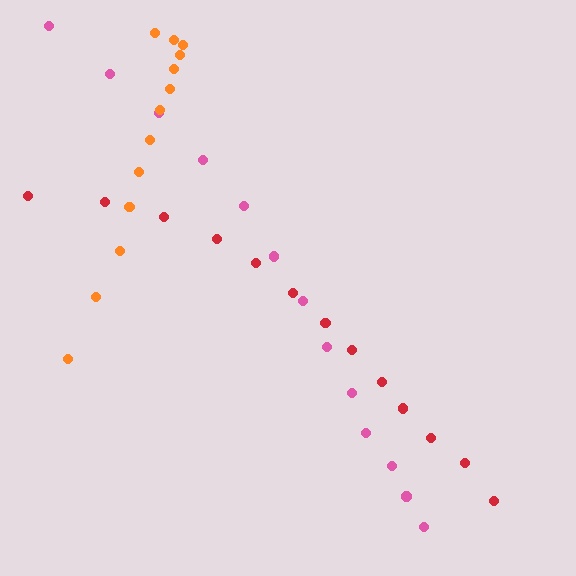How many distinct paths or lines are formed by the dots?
There are 3 distinct paths.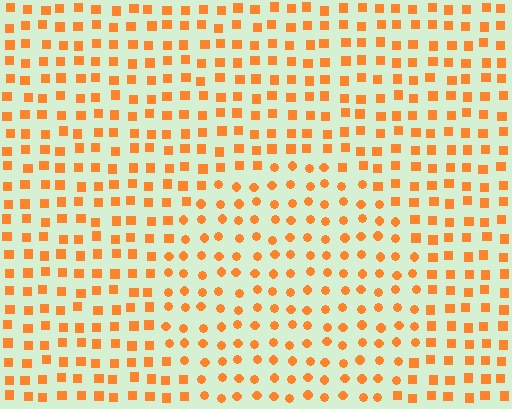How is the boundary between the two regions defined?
The boundary is defined by a change in element shape: circles inside vs. squares outside. All elements share the same color and spacing.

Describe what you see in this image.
The image is filled with small orange elements arranged in a uniform grid. A circle-shaped region contains circles, while the surrounding area contains squares. The boundary is defined purely by the change in element shape.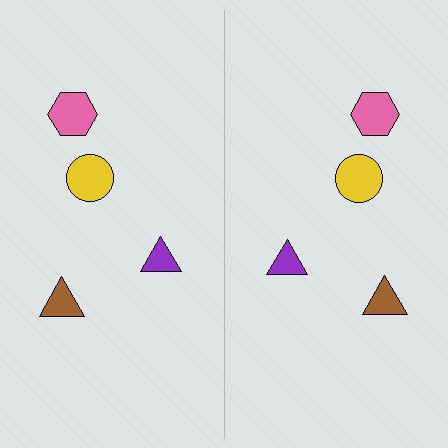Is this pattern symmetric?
Yes, this pattern has bilateral (reflection) symmetry.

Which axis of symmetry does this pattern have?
The pattern has a vertical axis of symmetry running through the center of the image.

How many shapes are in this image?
There are 8 shapes in this image.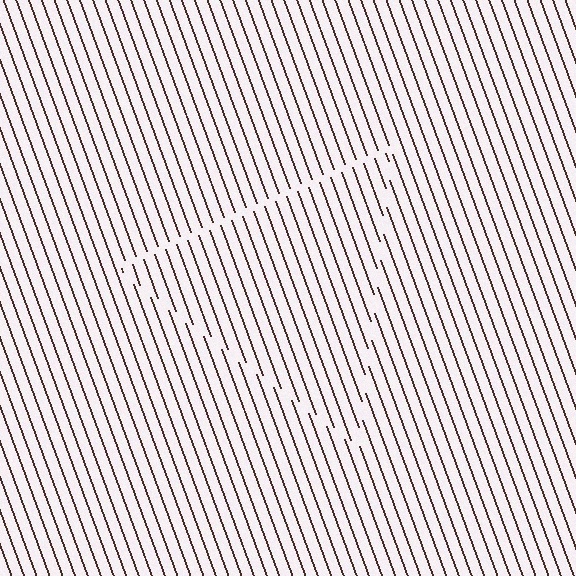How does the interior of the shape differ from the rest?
The interior of the shape contains the same grating, shifted by half a period — the contour is defined by the phase discontinuity where line-ends from the inner and outer gratings abut.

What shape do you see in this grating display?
An illusory triangle. The interior of the shape contains the same grating, shifted by half a period — the contour is defined by the phase discontinuity where line-ends from the inner and outer gratings abut.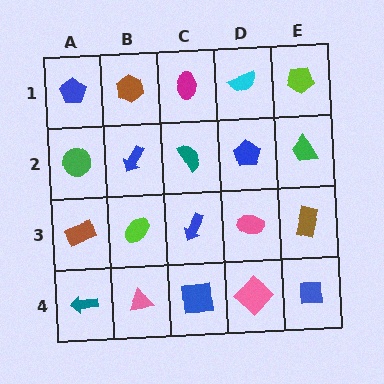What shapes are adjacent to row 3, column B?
A blue arrow (row 2, column B), a pink triangle (row 4, column B), a brown rectangle (row 3, column A), a blue arrow (row 3, column C).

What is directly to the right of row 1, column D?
A lime pentagon.